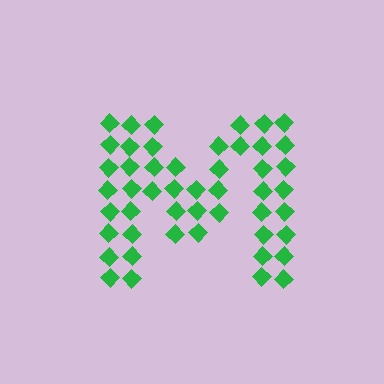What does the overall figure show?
The overall figure shows the letter M.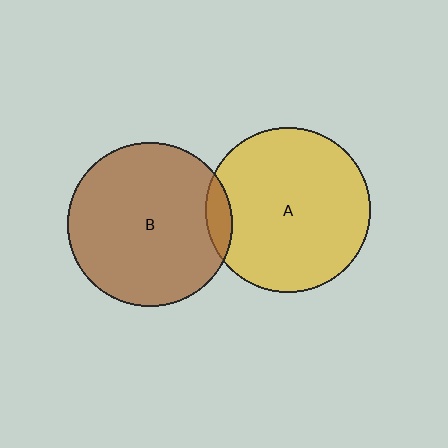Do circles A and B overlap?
Yes.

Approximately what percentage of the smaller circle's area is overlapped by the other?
Approximately 5%.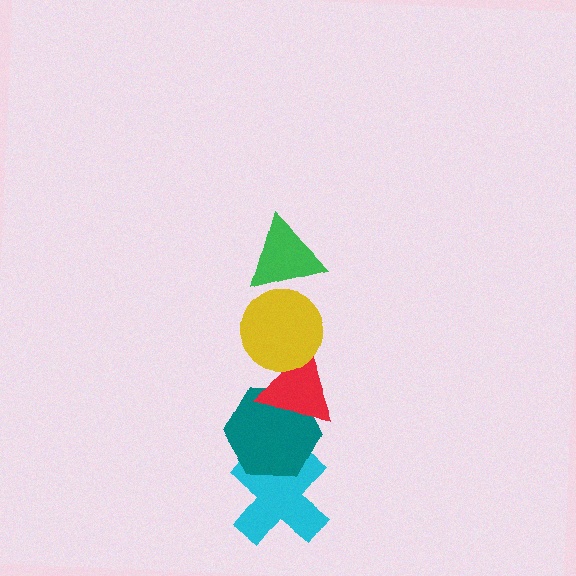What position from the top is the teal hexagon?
The teal hexagon is 4th from the top.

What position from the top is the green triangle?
The green triangle is 1st from the top.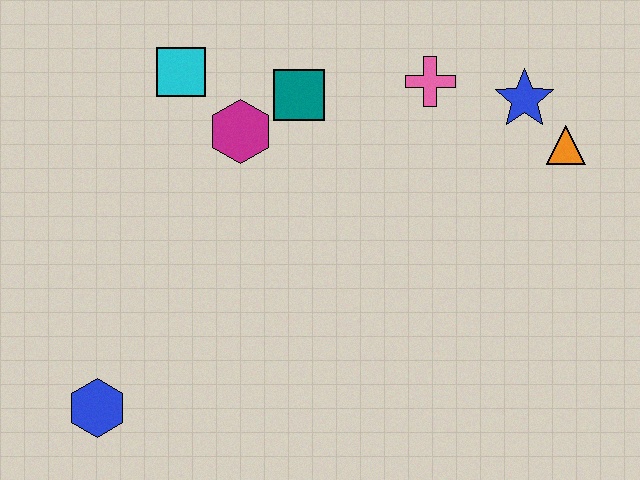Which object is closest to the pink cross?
The blue star is closest to the pink cross.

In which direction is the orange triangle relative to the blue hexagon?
The orange triangle is to the right of the blue hexagon.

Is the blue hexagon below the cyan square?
Yes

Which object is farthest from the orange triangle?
The blue hexagon is farthest from the orange triangle.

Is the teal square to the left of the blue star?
Yes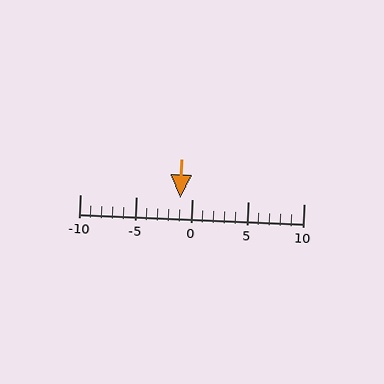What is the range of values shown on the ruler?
The ruler shows values from -10 to 10.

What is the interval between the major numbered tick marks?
The major tick marks are spaced 5 units apart.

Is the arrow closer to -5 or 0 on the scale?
The arrow is closer to 0.